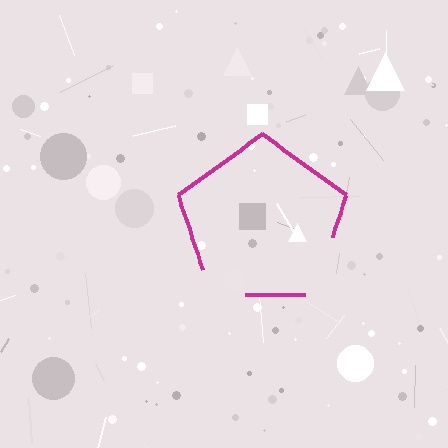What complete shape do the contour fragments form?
The contour fragments form a pentagon.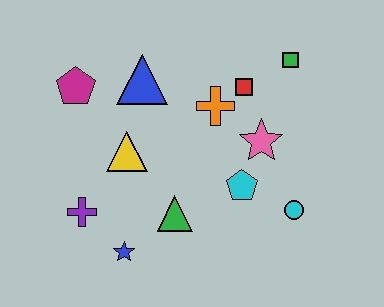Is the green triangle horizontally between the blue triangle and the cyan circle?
Yes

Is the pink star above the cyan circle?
Yes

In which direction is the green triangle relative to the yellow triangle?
The green triangle is below the yellow triangle.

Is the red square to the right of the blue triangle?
Yes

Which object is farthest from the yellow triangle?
The green square is farthest from the yellow triangle.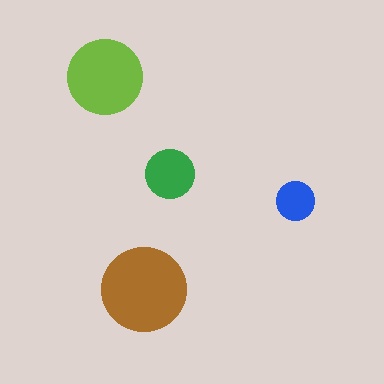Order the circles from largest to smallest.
the brown one, the lime one, the green one, the blue one.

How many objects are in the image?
There are 4 objects in the image.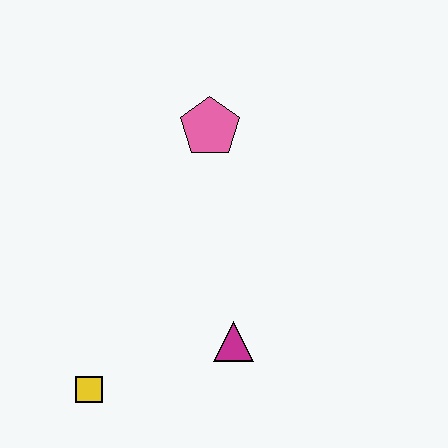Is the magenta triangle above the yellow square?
Yes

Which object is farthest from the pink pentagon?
The yellow square is farthest from the pink pentagon.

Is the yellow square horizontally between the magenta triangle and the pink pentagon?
No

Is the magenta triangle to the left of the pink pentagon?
No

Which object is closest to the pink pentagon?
The magenta triangle is closest to the pink pentagon.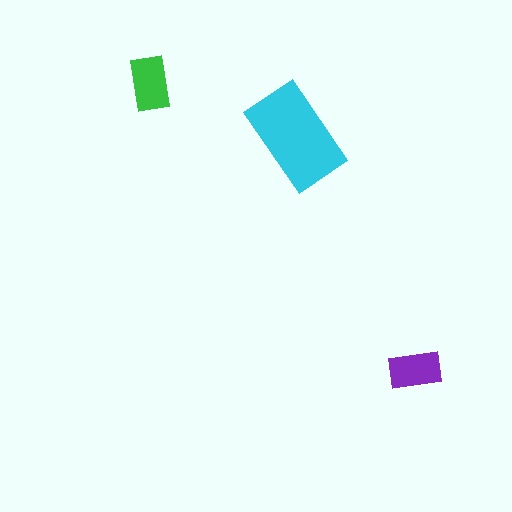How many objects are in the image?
There are 3 objects in the image.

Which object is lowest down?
The purple rectangle is bottommost.